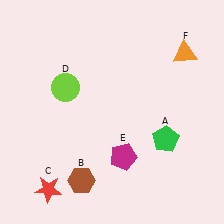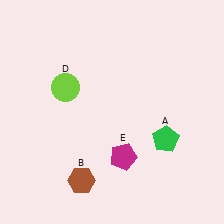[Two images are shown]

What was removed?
The orange triangle (F), the red star (C) were removed in Image 2.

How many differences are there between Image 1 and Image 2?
There are 2 differences between the two images.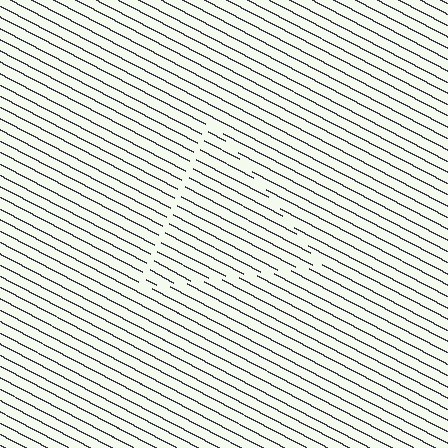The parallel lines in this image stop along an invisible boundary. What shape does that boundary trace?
An illusory triangle. The interior of the shape contains the same grating, shifted by half a period — the contour is defined by the phase discontinuity where line-ends from the inner and outer gratings abut.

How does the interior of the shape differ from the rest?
The interior of the shape contains the same grating, shifted by half a period — the contour is defined by the phase discontinuity where line-ends from the inner and outer gratings abut.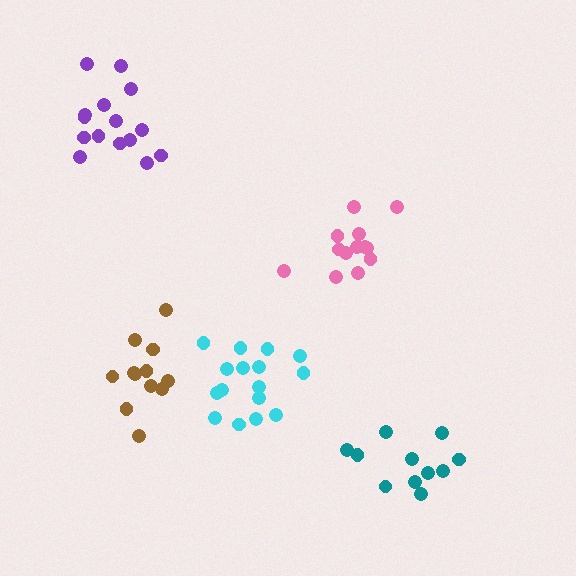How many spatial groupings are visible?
There are 5 spatial groupings.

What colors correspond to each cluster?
The clusters are colored: brown, teal, pink, cyan, purple.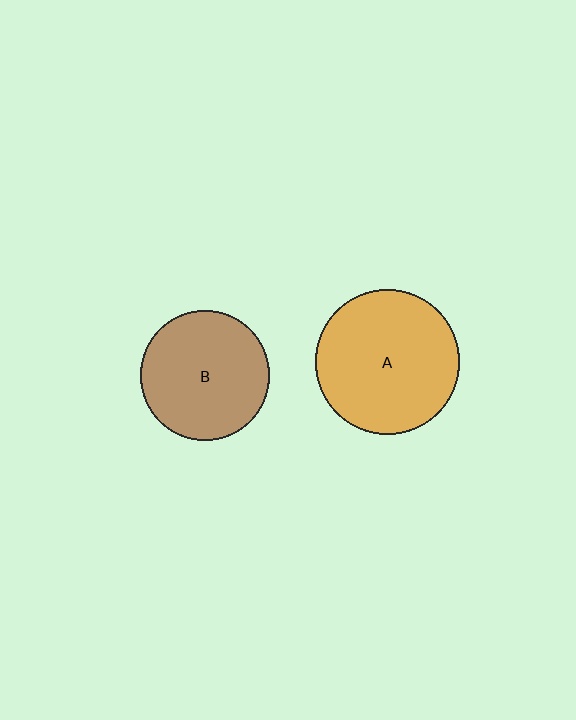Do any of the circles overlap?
No, none of the circles overlap.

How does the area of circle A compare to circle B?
Approximately 1.3 times.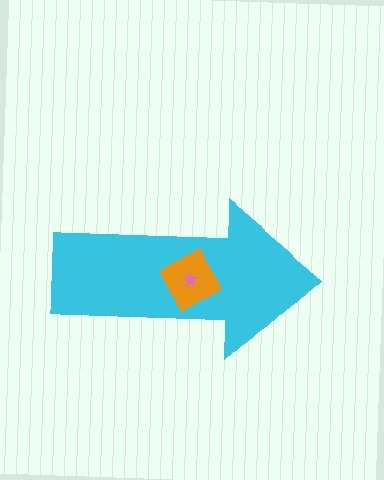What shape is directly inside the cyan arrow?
The orange diamond.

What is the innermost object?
The pink star.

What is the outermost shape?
The cyan arrow.